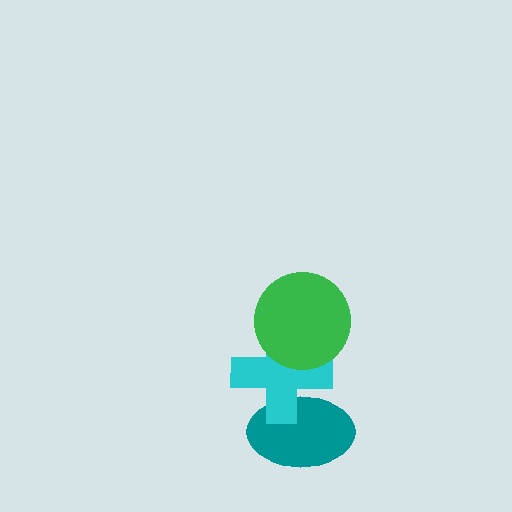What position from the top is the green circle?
The green circle is 1st from the top.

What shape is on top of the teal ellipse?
The cyan cross is on top of the teal ellipse.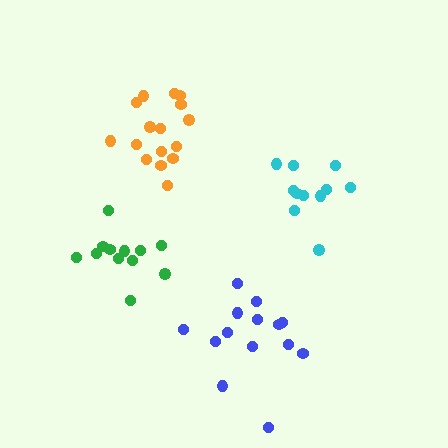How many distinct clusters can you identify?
There are 4 distinct clusters.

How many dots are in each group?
Group 1: 11 dots, Group 2: 16 dots, Group 3: 14 dots, Group 4: 12 dots (53 total).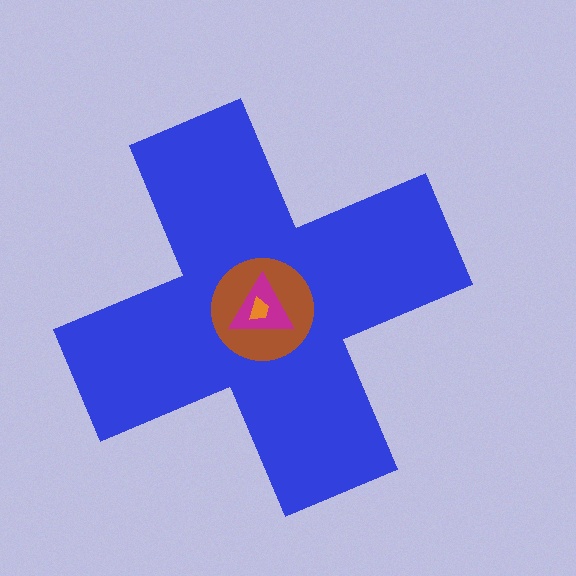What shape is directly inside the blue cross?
The brown circle.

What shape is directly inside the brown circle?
The magenta triangle.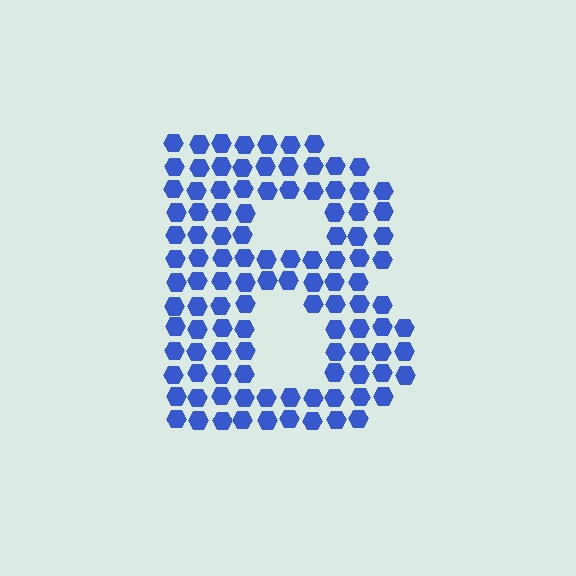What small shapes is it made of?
It is made of small hexagons.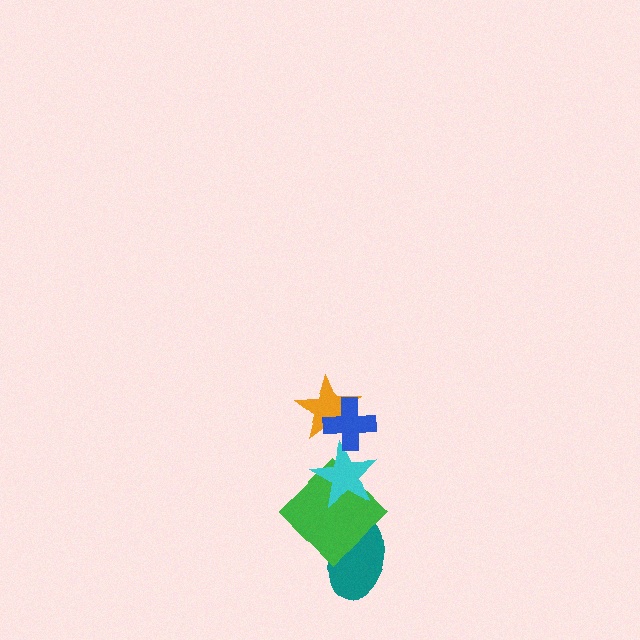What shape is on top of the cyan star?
The orange star is on top of the cyan star.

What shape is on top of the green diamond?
The cyan star is on top of the green diamond.